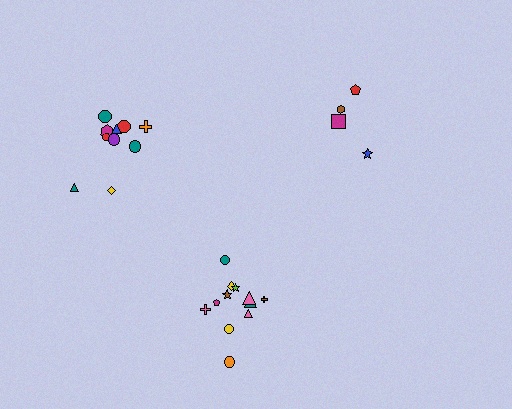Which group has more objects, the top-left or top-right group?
The top-left group.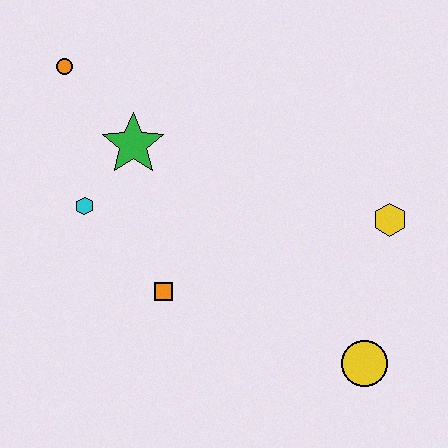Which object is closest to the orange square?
The cyan hexagon is closest to the orange square.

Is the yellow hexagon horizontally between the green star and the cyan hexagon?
No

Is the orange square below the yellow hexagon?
Yes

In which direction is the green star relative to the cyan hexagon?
The green star is above the cyan hexagon.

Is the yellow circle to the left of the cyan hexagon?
No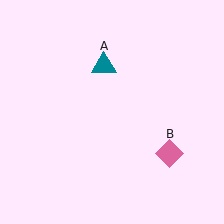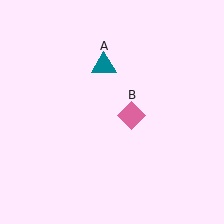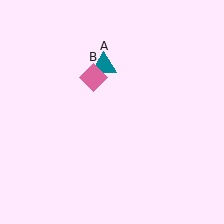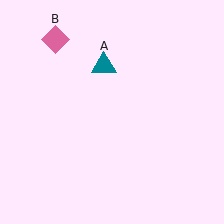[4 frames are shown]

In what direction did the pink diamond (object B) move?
The pink diamond (object B) moved up and to the left.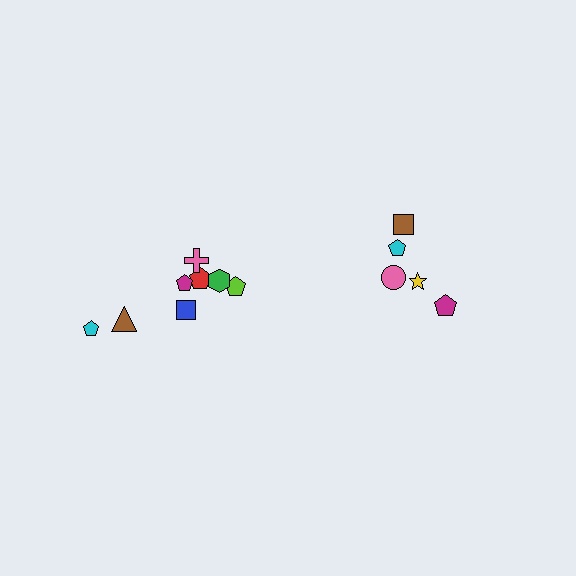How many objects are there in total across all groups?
There are 13 objects.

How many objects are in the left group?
There are 8 objects.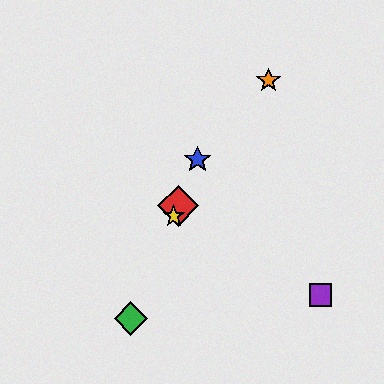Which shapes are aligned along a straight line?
The red diamond, the blue star, the green diamond, the yellow star are aligned along a straight line.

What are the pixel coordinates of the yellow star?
The yellow star is at (174, 216).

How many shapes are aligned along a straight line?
4 shapes (the red diamond, the blue star, the green diamond, the yellow star) are aligned along a straight line.